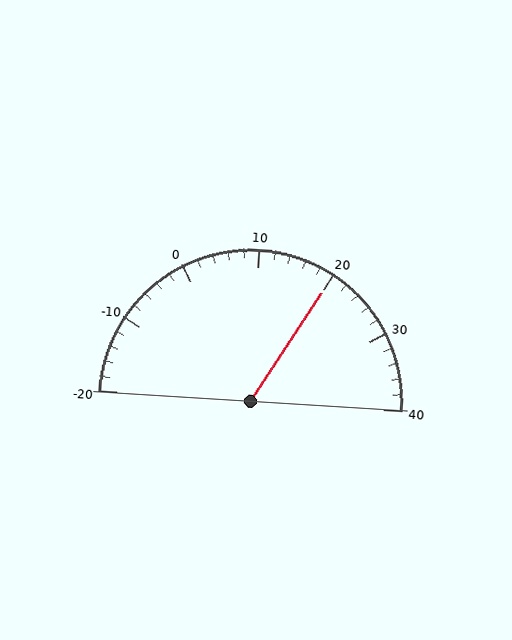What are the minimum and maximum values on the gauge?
The gauge ranges from -20 to 40.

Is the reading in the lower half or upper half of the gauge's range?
The reading is in the upper half of the range (-20 to 40).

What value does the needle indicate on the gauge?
The needle indicates approximately 20.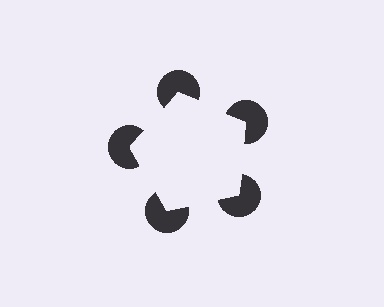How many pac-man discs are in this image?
There are 5 — one at each vertex of the illusory pentagon.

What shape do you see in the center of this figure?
An illusory pentagon — its edges are inferred from the aligned wedge cuts in the pac-man discs, not physically drawn.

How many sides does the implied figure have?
5 sides.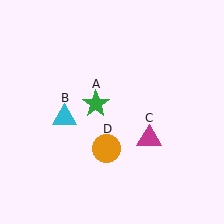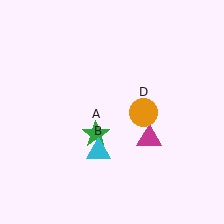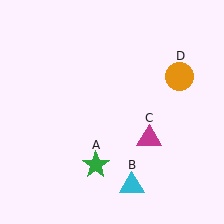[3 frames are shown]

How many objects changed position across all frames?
3 objects changed position: green star (object A), cyan triangle (object B), orange circle (object D).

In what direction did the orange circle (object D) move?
The orange circle (object D) moved up and to the right.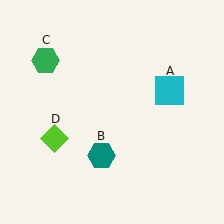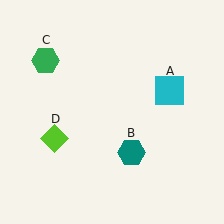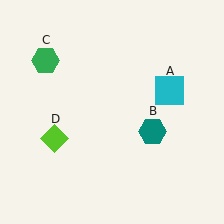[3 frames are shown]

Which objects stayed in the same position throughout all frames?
Cyan square (object A) and green hexagon (object C) and lime diamond (object D) remained stationary.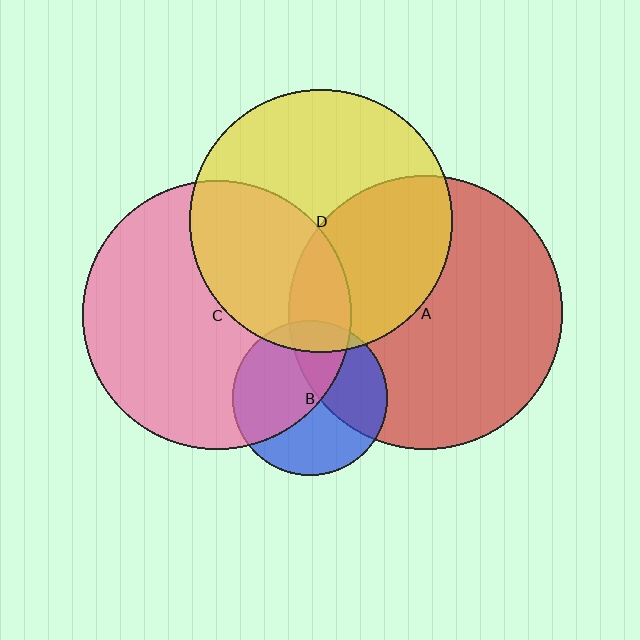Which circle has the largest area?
Circle A (red).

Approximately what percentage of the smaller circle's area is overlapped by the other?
Approximately 10%.